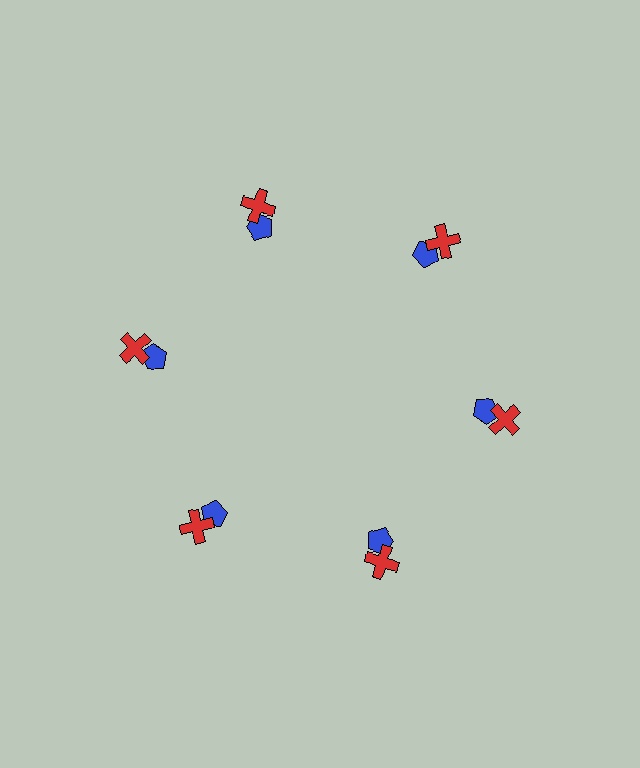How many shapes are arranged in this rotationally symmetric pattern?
There are 12 shapes, arranged in 6 groups of 2.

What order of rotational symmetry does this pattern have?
This pattern has 6-fold rotational symmetry.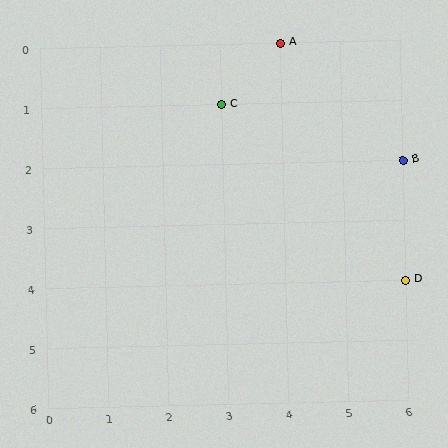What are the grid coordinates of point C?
Point C is at grid coordinates (3, 1).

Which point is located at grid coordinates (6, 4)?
Point D is at (6, 4).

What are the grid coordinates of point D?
Point D is at grid coordinates (6, 4).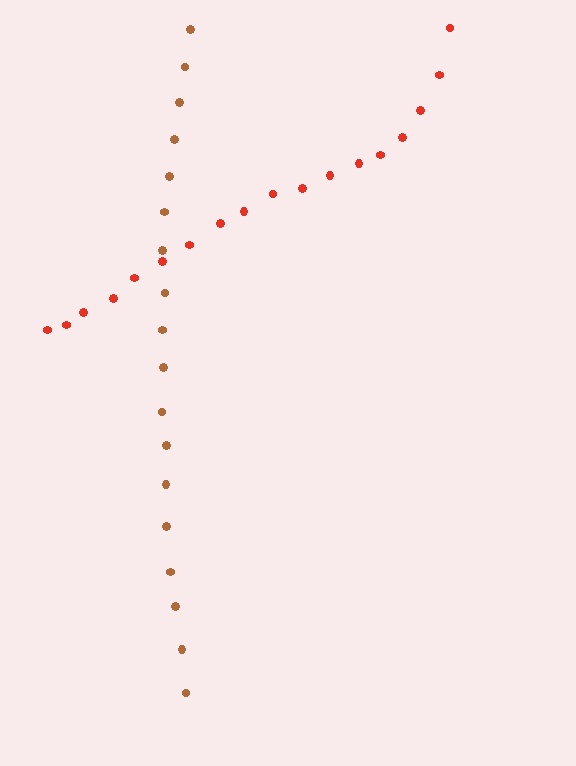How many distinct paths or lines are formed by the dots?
There are 2 distinct paths.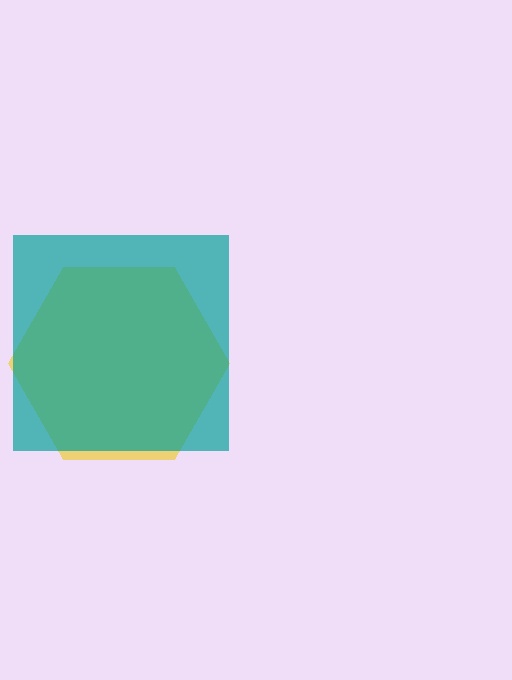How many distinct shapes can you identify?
There are 2 distinct shapes: a yellow hexagon, a teal square.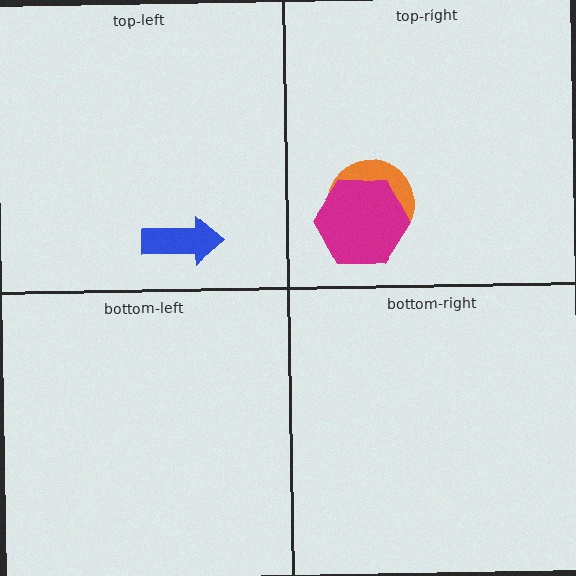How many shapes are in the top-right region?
2.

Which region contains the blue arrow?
The top-left region.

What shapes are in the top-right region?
The orange circle, the magenta hexagon.